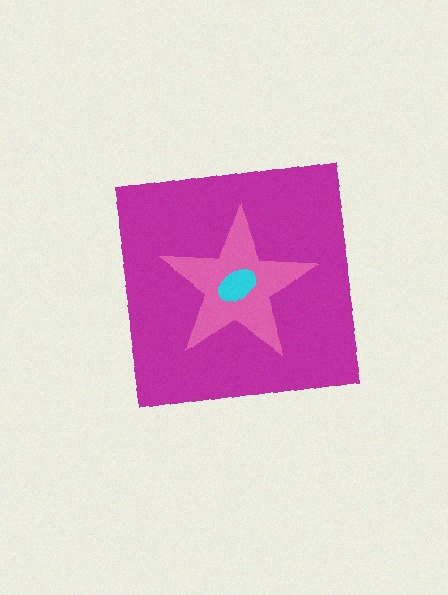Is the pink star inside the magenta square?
Yes.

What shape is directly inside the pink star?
The cyan ellipse.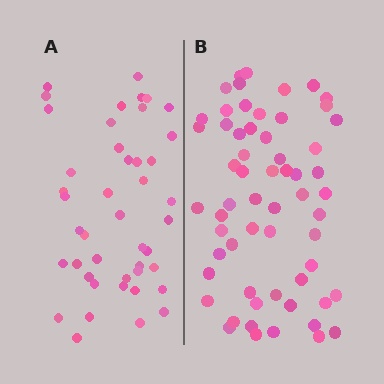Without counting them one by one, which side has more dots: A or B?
Region B (the right region) has more dots.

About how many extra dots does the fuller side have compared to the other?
Region B has approximately 15 more dots than region A.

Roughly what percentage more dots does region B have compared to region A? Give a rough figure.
About 35% more.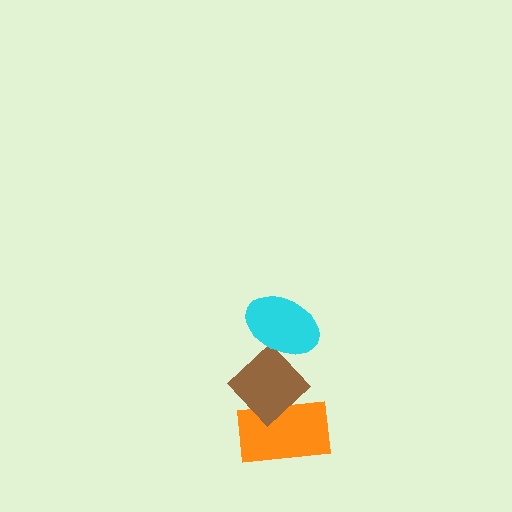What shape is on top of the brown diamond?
The cyan ellipse is on top of the brown diamond.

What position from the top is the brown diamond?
The brown diamond is 2nd from the top.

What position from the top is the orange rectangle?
The orange rectangle is 3rd from the top.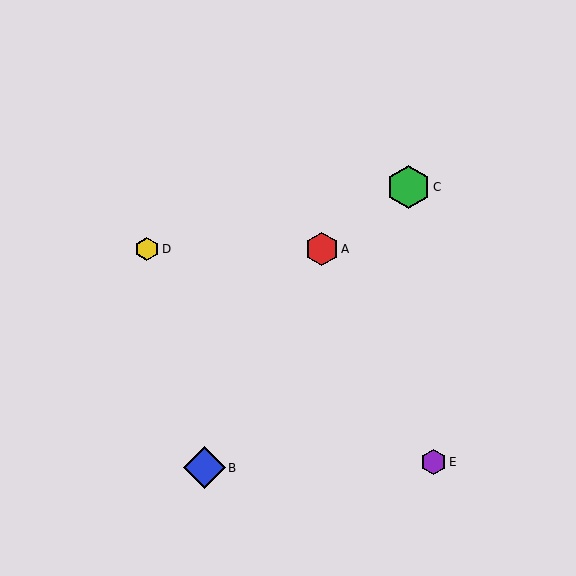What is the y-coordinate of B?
Object B is at y≈468.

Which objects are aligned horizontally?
Objects A, D are aligned horizontally.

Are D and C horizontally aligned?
No, D is at y≈249 and C is at y≈187.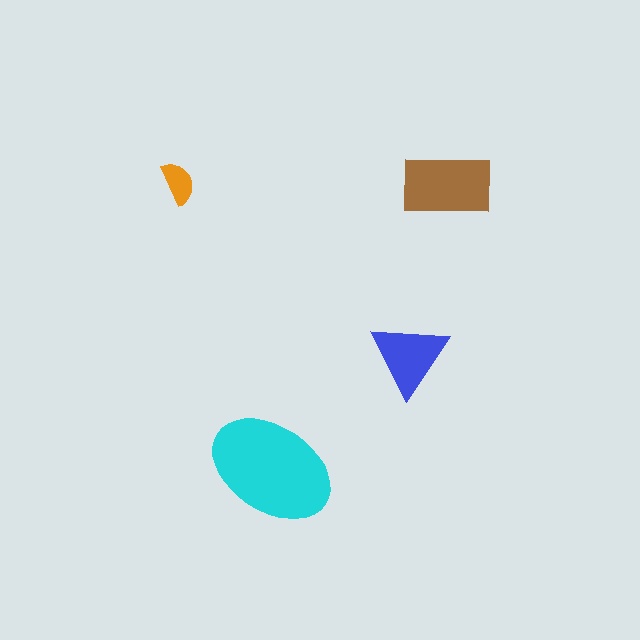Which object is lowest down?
The cyan ellipse is bottommost.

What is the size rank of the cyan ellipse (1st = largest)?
1st.